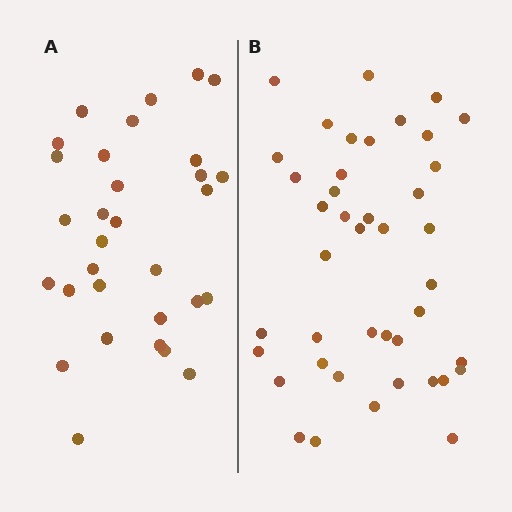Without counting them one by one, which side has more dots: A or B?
Region B (the right region) has more dots.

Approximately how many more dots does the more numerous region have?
Region B has roughly 12 or so more dots than region A.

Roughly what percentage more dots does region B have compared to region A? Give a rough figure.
About 35% more.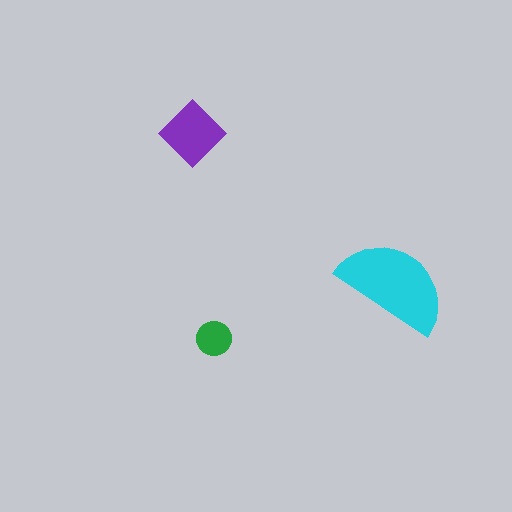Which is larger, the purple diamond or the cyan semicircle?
The cyan semicircle.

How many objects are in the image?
There are 3 objects in the image.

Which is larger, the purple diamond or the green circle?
The purple diamond.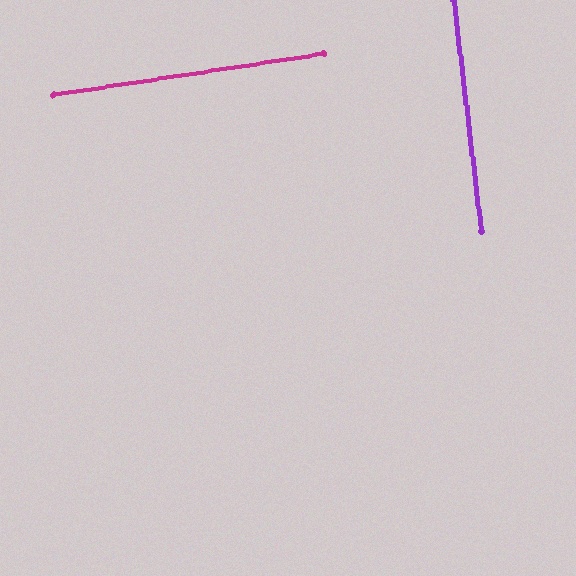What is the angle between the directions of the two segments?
Approximately 88 degrees.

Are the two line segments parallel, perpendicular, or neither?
Perpendicular — they meet at approximately 88°.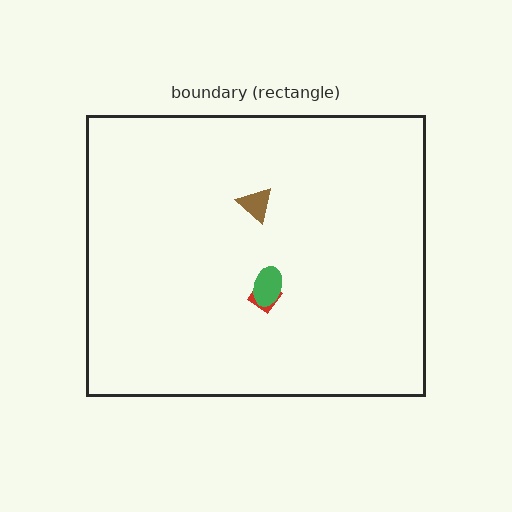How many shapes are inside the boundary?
3 inside, 0 outside.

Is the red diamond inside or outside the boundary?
Inside.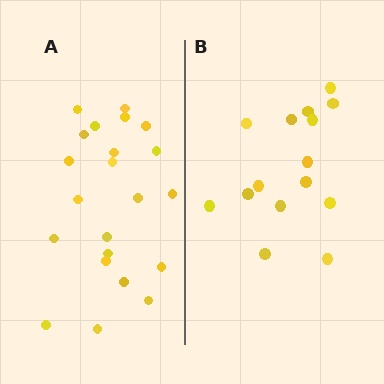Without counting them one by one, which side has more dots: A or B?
Region A (the left region) has more dots.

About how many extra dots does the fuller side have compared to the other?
Region A has roughly 8 or so more dots than region B.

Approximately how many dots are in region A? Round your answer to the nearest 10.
About 20 dots. (The exact count is 22, which rounds to 20.)